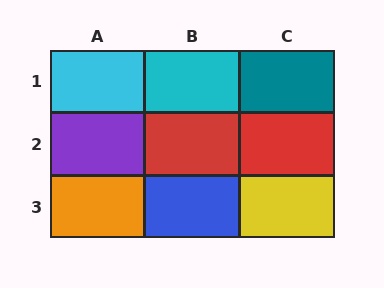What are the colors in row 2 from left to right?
Purple, red, red.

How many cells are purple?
1 cell is purple.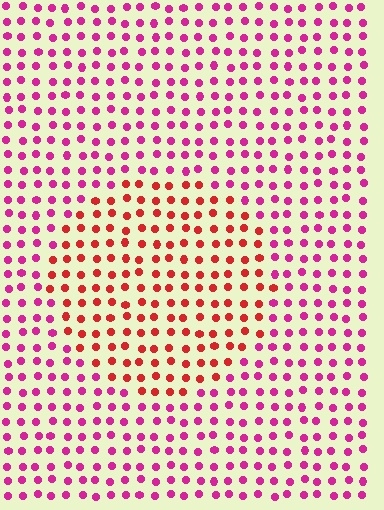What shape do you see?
I see a circle.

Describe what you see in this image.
The image is filled with small magenta elements in a uniform arrangement. A circle-shaped region is visible where the elements are tinted to a slightly different hue, forming a subtle color boundary.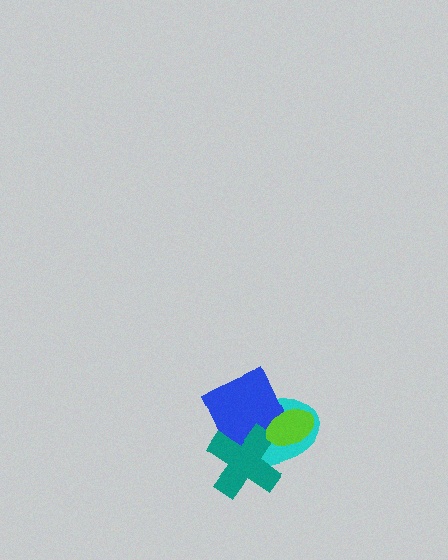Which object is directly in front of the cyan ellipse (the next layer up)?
The blue square is directly in front of the cyan ellipse.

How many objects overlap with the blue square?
3 objects overlap with the blue square.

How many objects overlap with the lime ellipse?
2 objects overlap with the lime ellipse.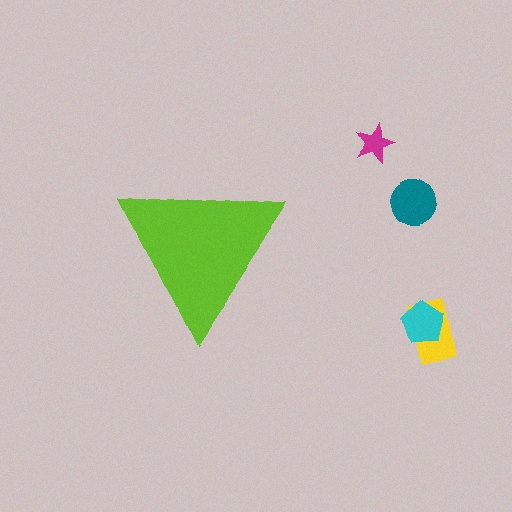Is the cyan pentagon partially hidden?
No, the cyan pentagon is fully visible.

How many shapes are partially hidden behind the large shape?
0 shapes are partially hidden.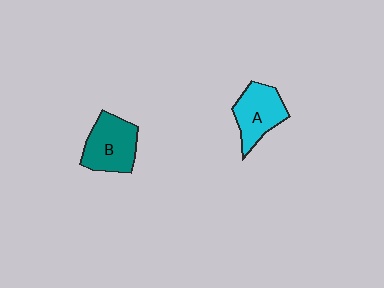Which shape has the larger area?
Shape B (teal).